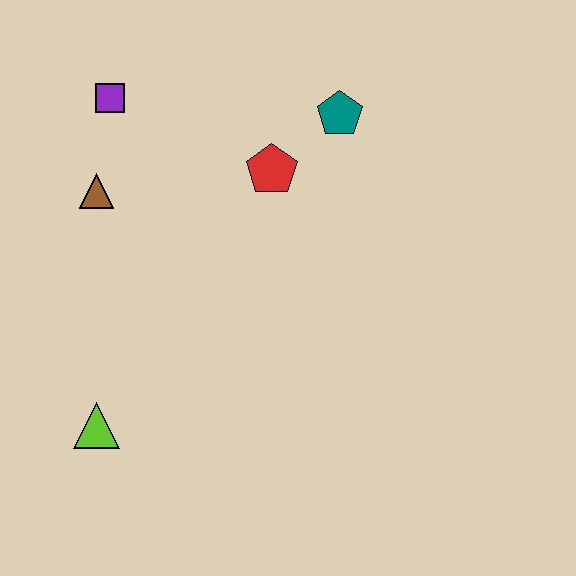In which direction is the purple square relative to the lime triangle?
The purple square is above the lime triangle.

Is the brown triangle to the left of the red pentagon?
Yes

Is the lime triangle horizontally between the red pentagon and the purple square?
No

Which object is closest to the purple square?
The brown triangle is closest to the purple square.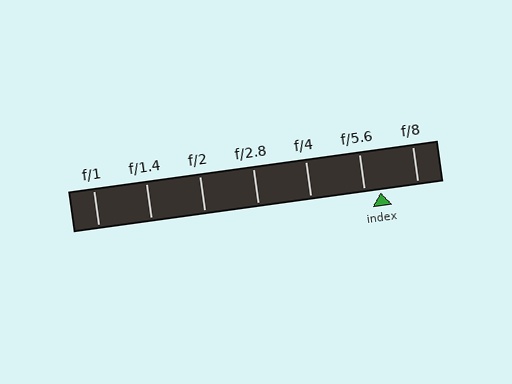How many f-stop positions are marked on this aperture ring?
There are 7 f-stop positions marked.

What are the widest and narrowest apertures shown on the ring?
The widest aperture shown is f/1 and the narrowest is f/8.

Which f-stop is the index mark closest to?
The index mark is closest to f/5.6.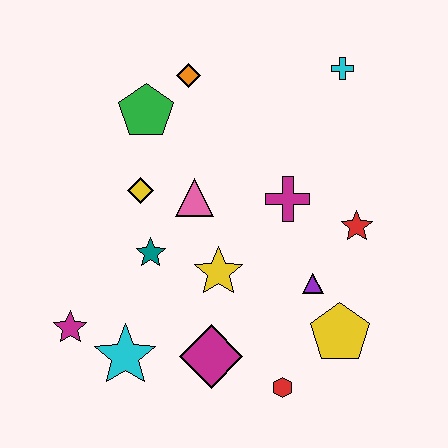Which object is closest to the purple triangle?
The yellow pentagon is closest to the purple triangle.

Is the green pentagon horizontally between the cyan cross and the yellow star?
No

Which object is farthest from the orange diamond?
The red hexagon is farthest from the orange diamond.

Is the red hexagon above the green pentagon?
No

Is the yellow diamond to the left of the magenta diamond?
Yes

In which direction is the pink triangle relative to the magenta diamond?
The pink triangle is above the magenta diamond.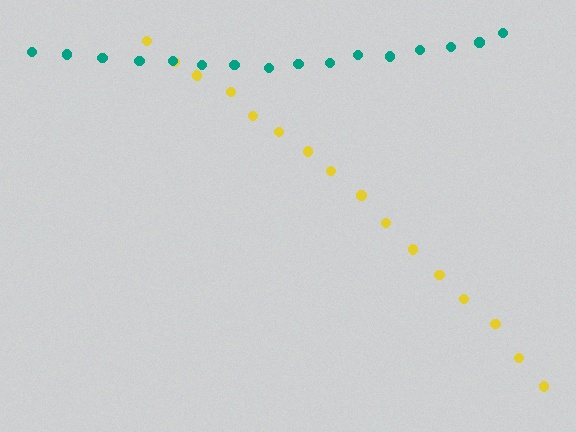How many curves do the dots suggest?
There are 2 distinct paths.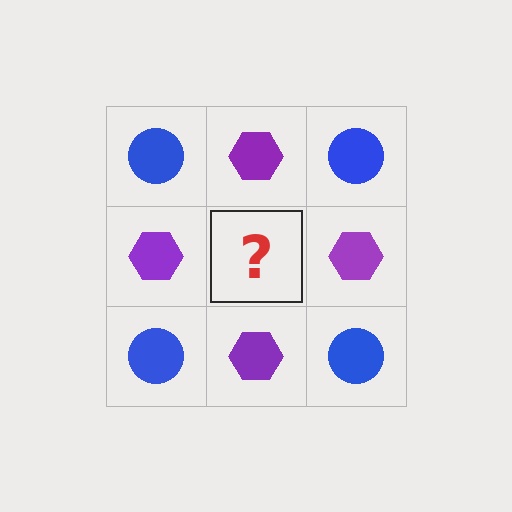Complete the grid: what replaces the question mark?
The question mark should be replaced with a blue circle.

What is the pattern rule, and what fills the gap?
The rule is that it alternates blue circle and purple hexagon in a checkerboard pattern. The gap should be filled with a blue circle.